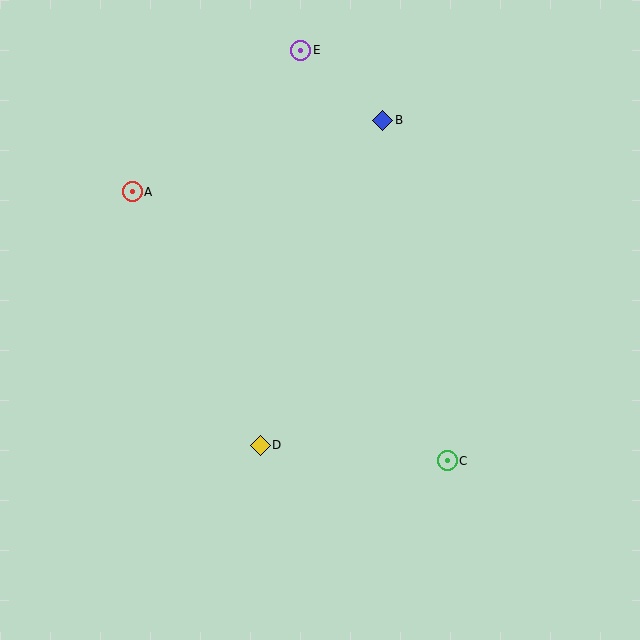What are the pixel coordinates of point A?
Point A is at (132, 192).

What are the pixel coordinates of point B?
Point B is at (383, 120).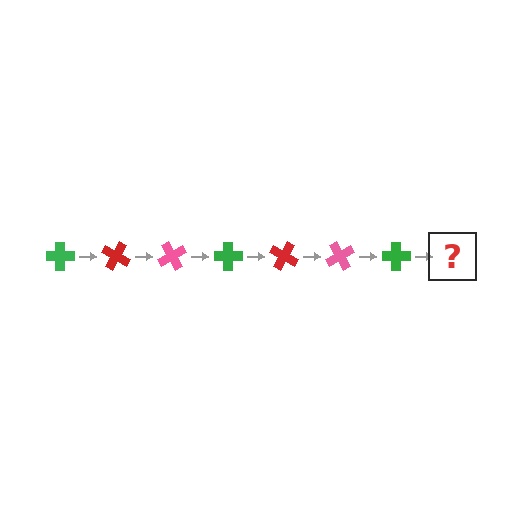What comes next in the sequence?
The next element should be a red cross, rotated 210 degrees from the start.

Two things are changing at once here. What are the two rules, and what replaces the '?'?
The two rules are that it rotates 30 degrees each step and the color cycles through green, red, and pink. The '?' should be a red cross, rotated 210 degrees from the start.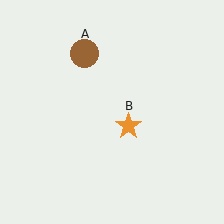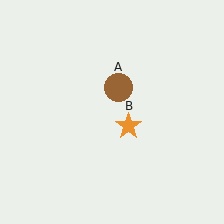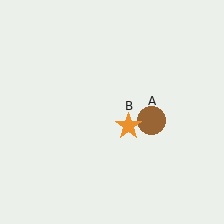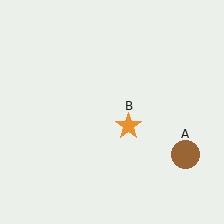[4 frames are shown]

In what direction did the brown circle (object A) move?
The brown circle (object A) moved down and to the right.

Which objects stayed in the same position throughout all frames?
Orange star (object B) remained stationary.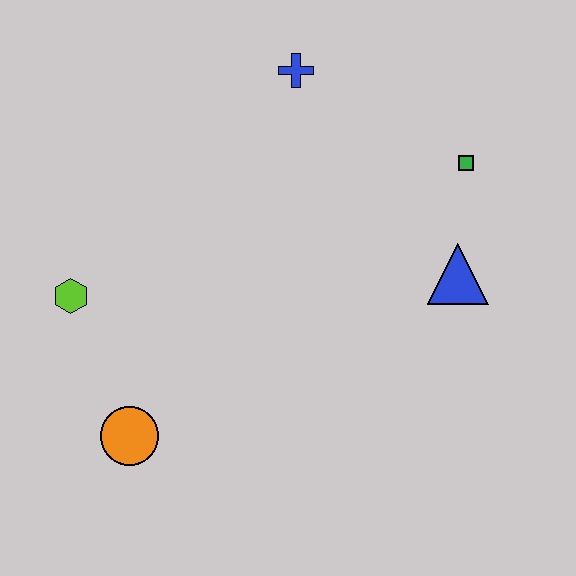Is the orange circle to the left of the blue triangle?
Yes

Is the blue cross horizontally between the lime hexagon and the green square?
Yes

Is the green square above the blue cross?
No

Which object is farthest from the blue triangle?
The lime hexagon is farthest from the blue triangle.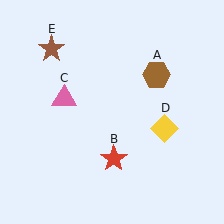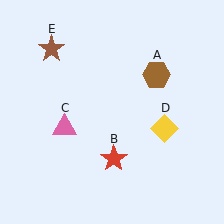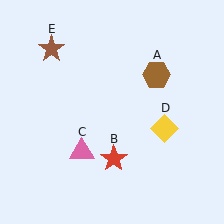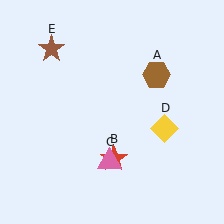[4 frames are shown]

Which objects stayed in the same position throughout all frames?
Brown hexagon (object A) and red star (object B) and yellow diamond (object D) and brown star (object E) remained stationary.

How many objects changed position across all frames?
1 object changed position: pink triangle (object C).